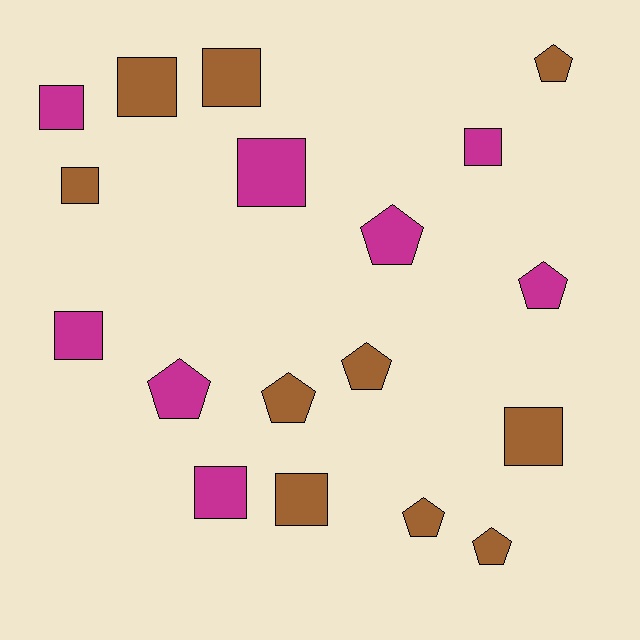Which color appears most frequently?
Brown, with 10 objects.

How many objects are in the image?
There are 18 objects.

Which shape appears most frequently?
Square, with 10 objects.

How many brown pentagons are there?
There are 5 brown pentagons.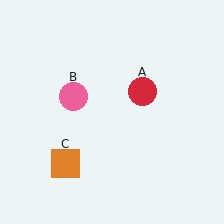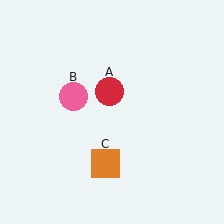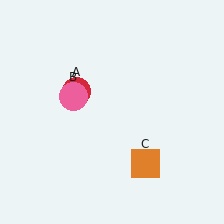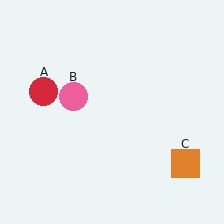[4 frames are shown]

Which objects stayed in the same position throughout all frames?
Pink circle (object B) remained stationary.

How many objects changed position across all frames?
2 objects changed position: red circle (object A), orange square (object C).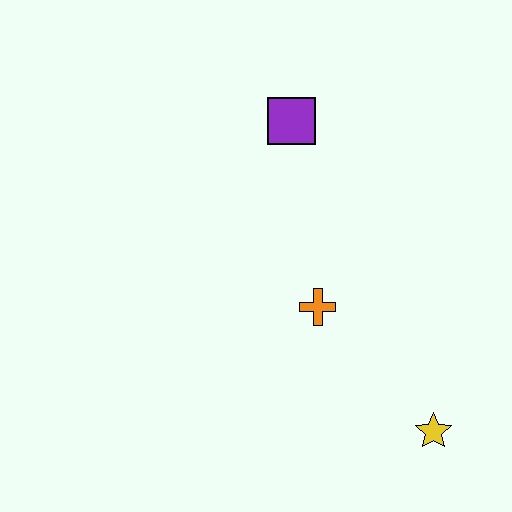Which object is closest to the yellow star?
The orange cross is closest to the yellow star.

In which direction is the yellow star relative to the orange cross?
The yellow star is below the orange cross.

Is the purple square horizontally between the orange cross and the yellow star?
No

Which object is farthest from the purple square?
The yellow star is farthest from the purple square.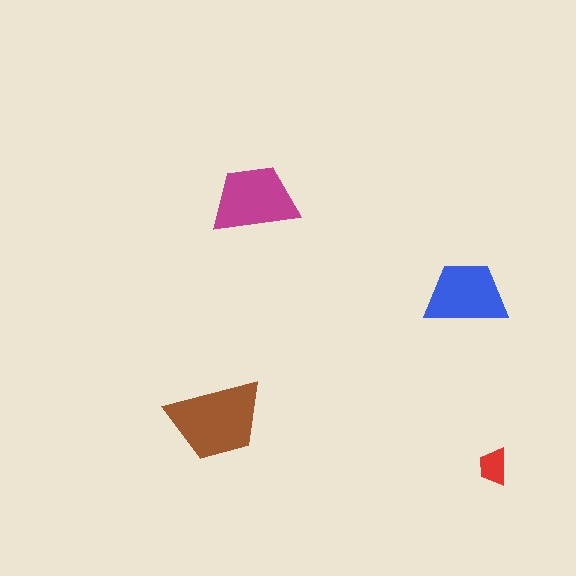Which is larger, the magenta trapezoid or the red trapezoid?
The magenta one.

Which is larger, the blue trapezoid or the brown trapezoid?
The brown one.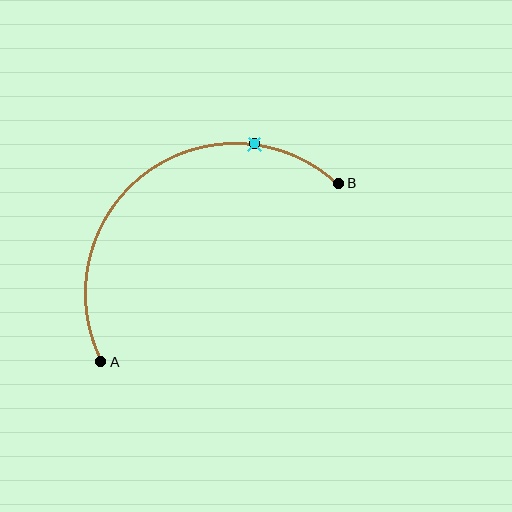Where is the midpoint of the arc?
The arc midpoint is the point on the curve farthest from the straight line joining A and B. It sits above and to the left of that line.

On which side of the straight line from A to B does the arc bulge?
The arc bulges above and to the left of the straight line connecting A and B.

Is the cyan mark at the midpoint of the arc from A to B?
No. The cyan mark lies on the arc but is closer to endpoint B. The arc midpoint would be at the point on the curve equidistant along the arc from both A and B.